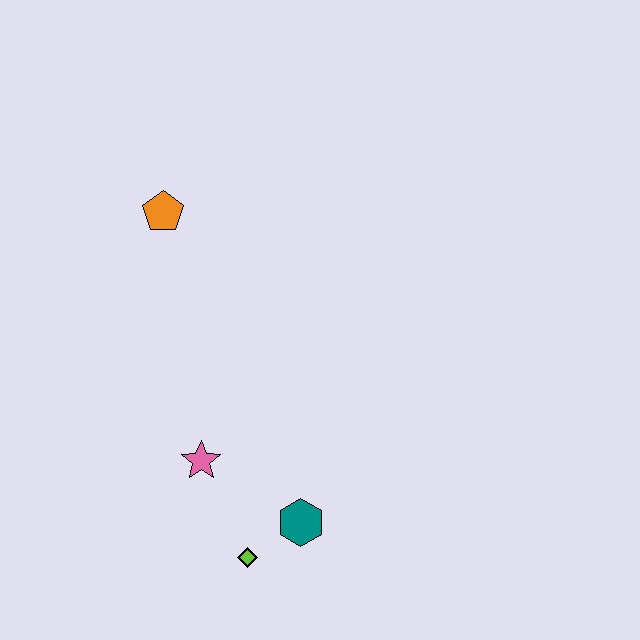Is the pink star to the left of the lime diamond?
Yes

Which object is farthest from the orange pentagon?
The lime diamond is farthest from the orange pentagon.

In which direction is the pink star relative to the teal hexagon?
The pink star is to the left of the teal hexagon.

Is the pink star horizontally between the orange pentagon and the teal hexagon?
Yes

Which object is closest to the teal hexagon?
The lime diamond is closest to the teal hexagon.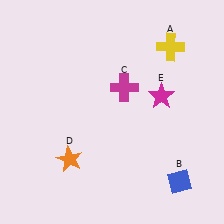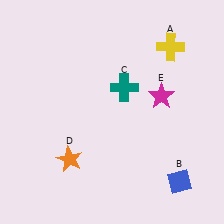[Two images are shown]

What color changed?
The cross (C) changed from magenta in Image 1 to teal in Image 2.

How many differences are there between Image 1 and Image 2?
There is 1 difference between the two images.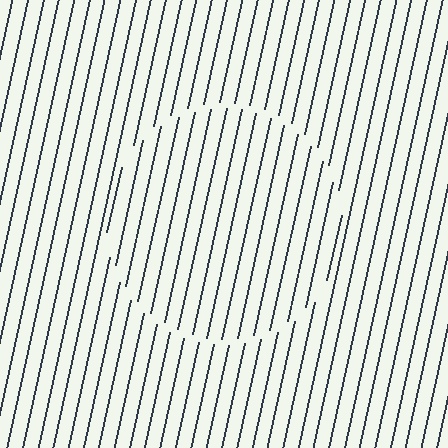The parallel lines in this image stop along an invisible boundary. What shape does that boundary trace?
An illusory circle. The interior of the shape contains the same grating, shifted by half a period — the contour is defined by the phase discontinuity where line-ends from the inner and outer gratings abut.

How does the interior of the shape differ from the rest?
The interior of the shape contains the same grating, shifted by half a period — the contour is defined by the phase discontinuity where line-ends from the inner and outer gratings abut.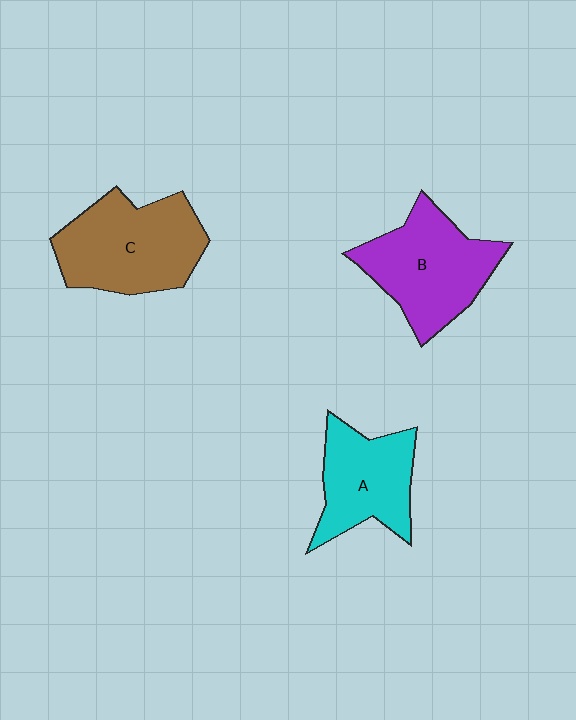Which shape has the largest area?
Shape C (brown).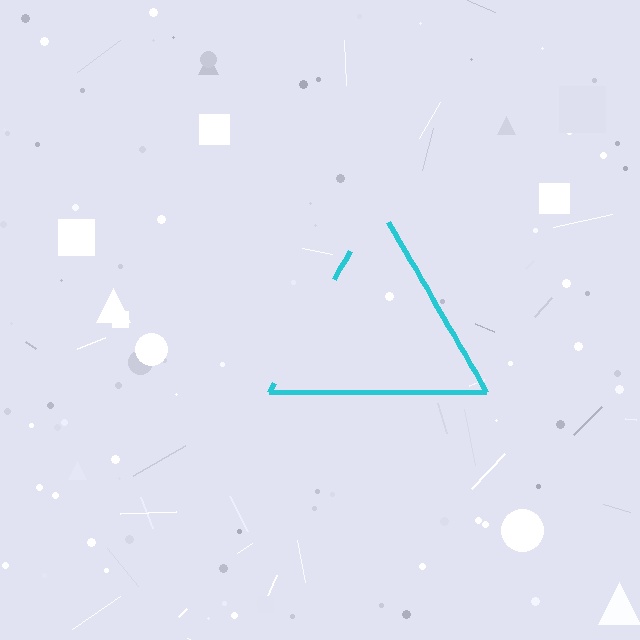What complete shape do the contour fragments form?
The contour fragments form a triangle.